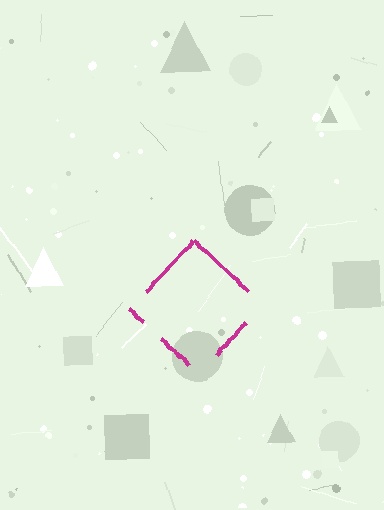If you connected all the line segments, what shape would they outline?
They would outline a diamond.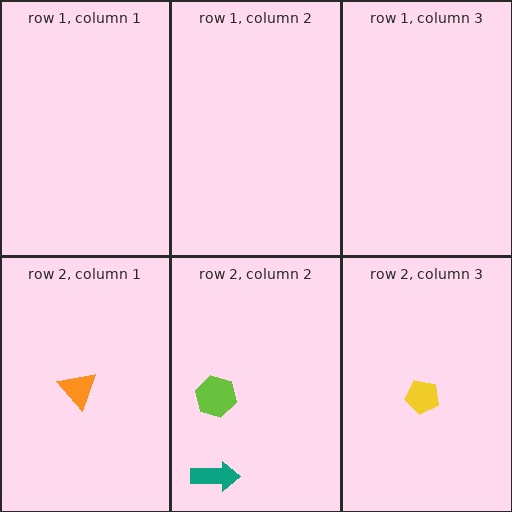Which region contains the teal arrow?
The row 2, column 2 region.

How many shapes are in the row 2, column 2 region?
2.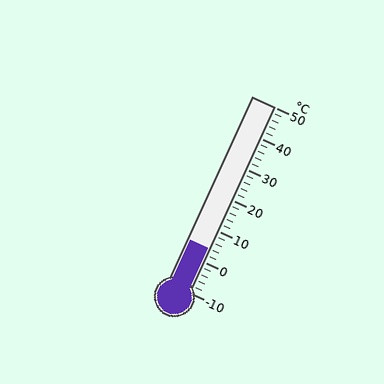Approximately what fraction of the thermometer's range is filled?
The thermometer is filled to approximately 25% of its range.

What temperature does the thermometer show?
The thermometer shows approximately 4°C.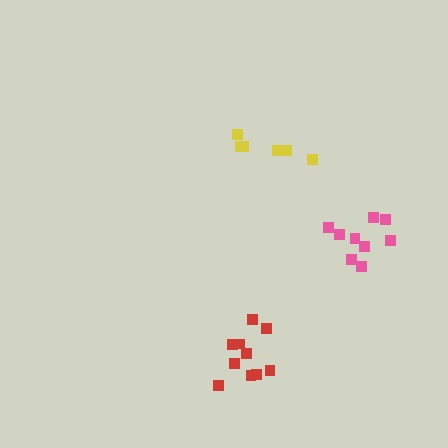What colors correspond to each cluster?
The clusters are colored: red, pink, yellow.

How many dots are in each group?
Group 1: 10 dots, Group 2: 9 dots, Group 3: 6 dots (25 total).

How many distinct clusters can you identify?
There are 3 distinct clusters.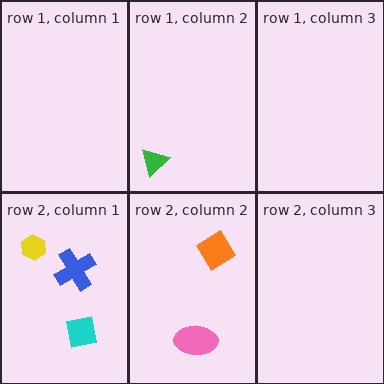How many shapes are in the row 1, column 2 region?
1.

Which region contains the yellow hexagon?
The row 2, column 1 region.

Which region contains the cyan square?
The row 2, column 1 region.